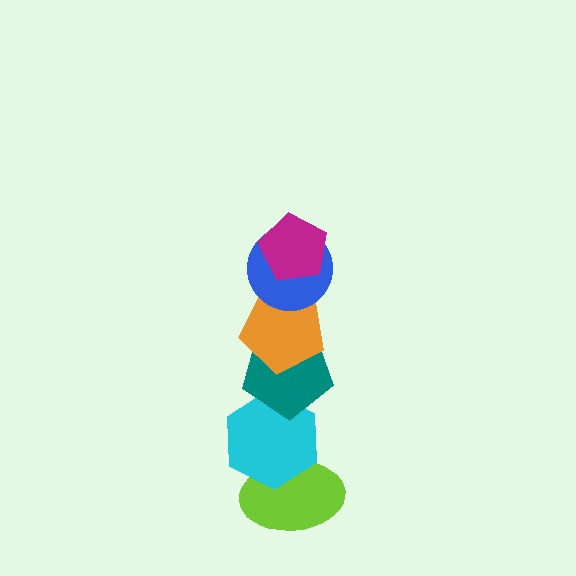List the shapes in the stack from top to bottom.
From top to bottom: the magenta pentagon, the blue circle, the orange pentagon, the teal pentagon, the cyan hexagon, the lime ellipse.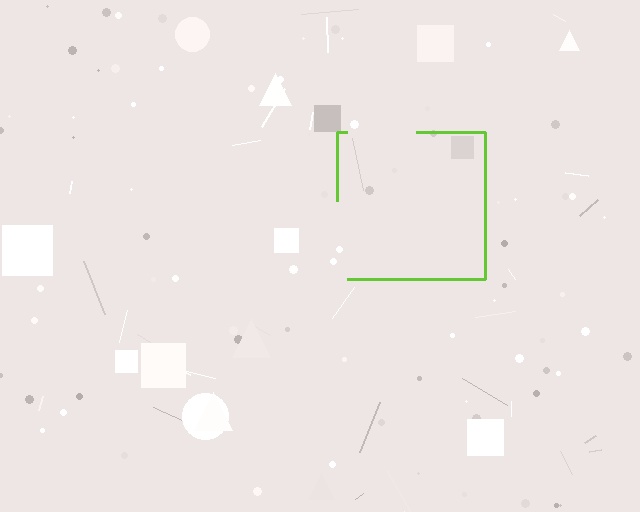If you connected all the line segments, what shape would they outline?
They would outline a square.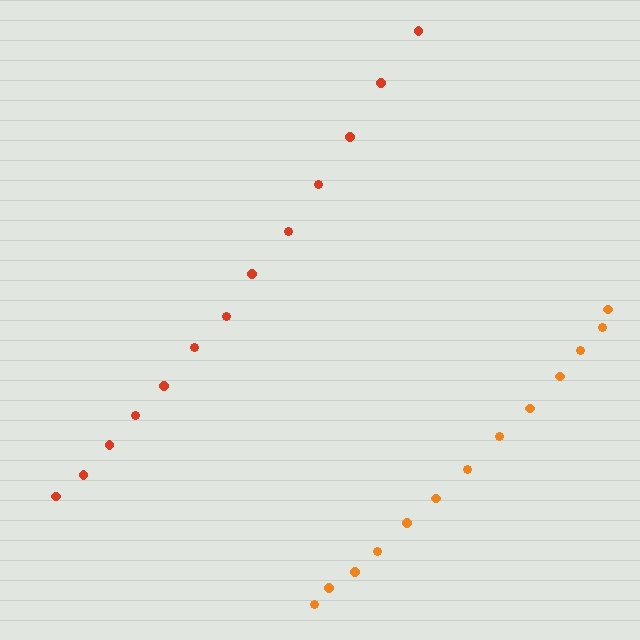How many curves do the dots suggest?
There are 2 distinct paths.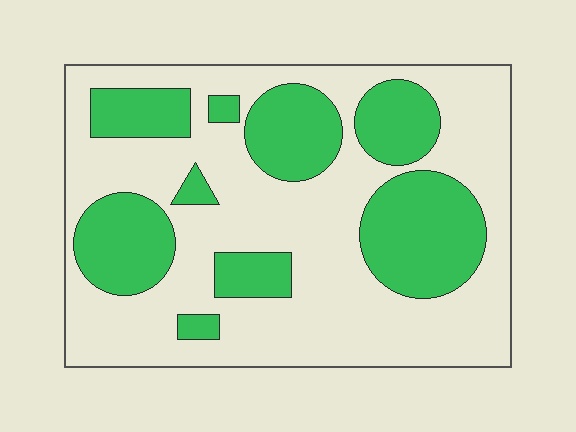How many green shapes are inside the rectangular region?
9.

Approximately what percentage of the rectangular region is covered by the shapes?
Approximately 35%.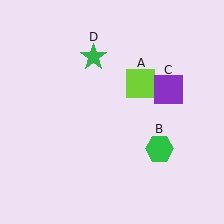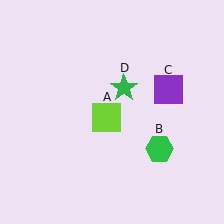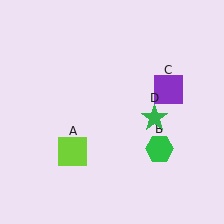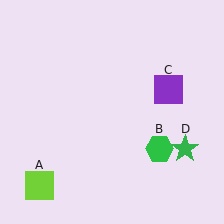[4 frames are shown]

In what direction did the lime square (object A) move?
The lime square (object A) moved down and to the left.